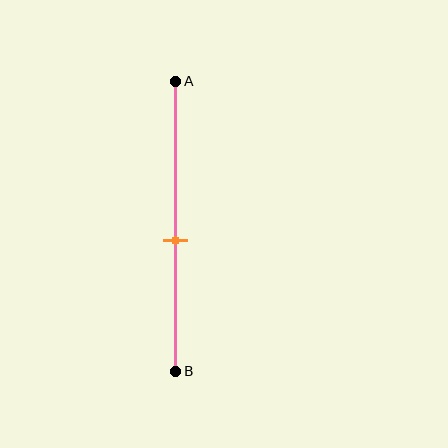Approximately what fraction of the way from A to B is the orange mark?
The orange mark is approximately 55% of the way from A to B.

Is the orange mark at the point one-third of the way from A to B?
No, the mark is at about 55% from A, not at the 33% one-third point.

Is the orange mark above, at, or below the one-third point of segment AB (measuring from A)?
The orange mark is below the one-third point of segment AB.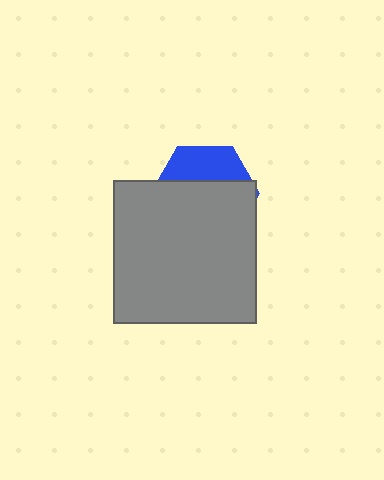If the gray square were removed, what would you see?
You would see the complete blue hexagon.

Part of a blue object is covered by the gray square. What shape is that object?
It is a hexagon.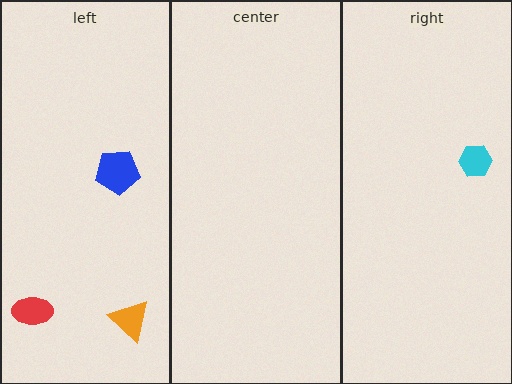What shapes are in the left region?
The orange triangle, the red ellipse, the blue pentagon.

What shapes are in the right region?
The cyan hexagon.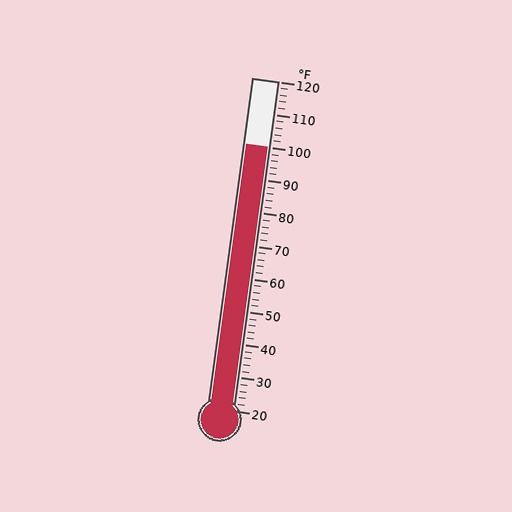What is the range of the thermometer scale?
The thermometer scale ranges from 20°F to 120°F.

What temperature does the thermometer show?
The thermometer shows approximately 100°F.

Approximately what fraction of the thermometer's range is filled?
The thermometer is filled to approximately 80% of its range.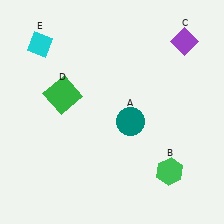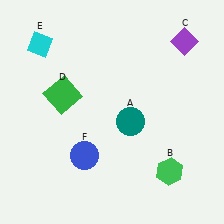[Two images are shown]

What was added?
A blue circle (F) was added in Image 2.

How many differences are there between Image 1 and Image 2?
There is 1 difference between the two images.